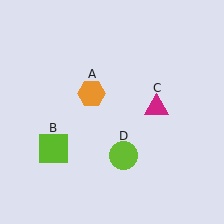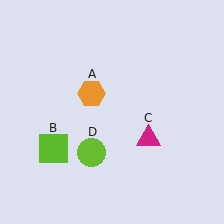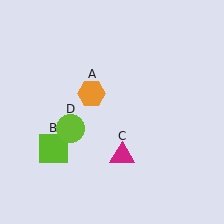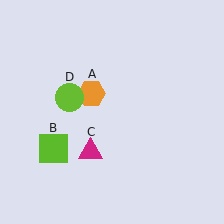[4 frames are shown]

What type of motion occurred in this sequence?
The magenta triangle (object C), lime circle (object D) rotated clockwise around the center of the scene.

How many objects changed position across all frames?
2 objects changed position: magenta triangle (object C), lime circle (object D).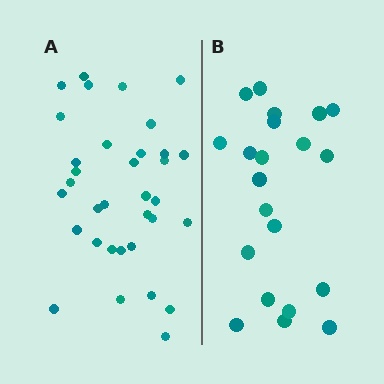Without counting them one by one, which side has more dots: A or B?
Region A (the left region) has more dots.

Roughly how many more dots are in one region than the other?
Region A has approximately 15 more dots than region B.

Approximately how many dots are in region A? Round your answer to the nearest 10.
About 30 dots. (The exact count is 34, which rounds to 30.)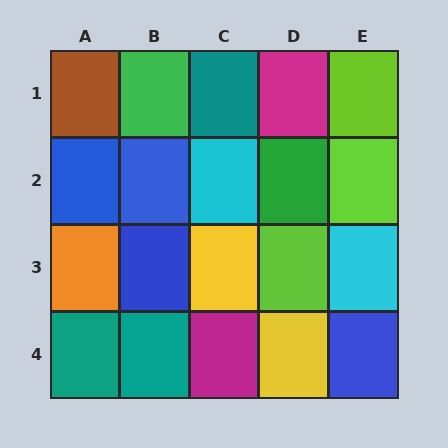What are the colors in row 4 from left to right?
Teal, teal, magenta, yellow, blue.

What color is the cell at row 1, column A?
Brown.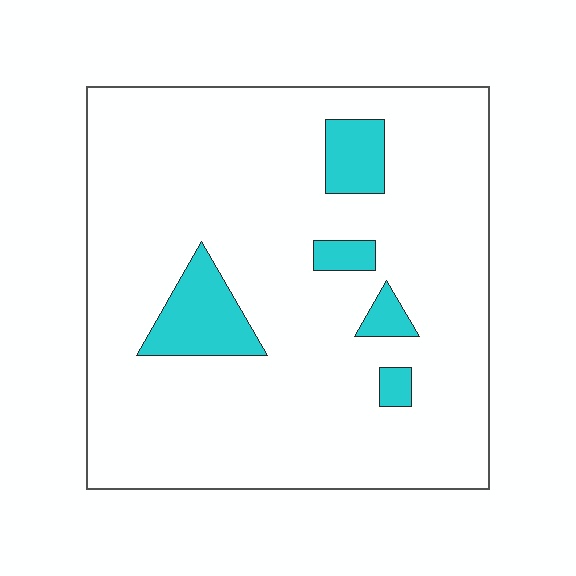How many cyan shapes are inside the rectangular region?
5.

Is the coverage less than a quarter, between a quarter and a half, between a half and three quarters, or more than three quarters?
Less than a quarter.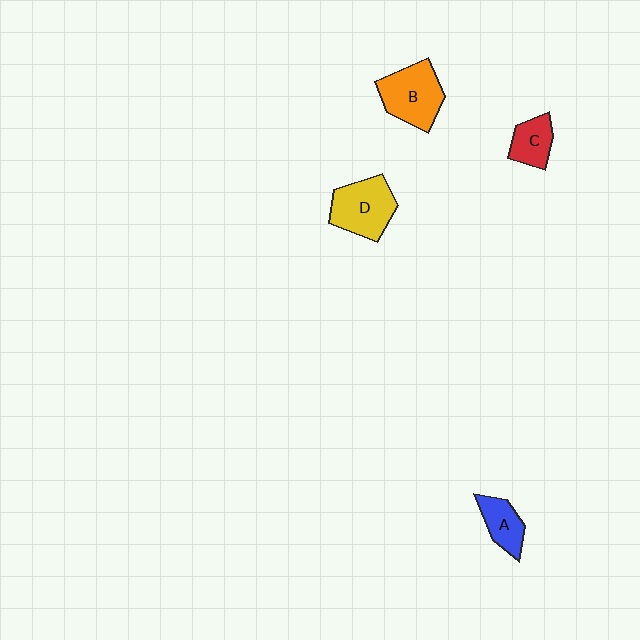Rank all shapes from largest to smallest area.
From largest to smallest: B (orange), D (yellow), A (blue), C (red).